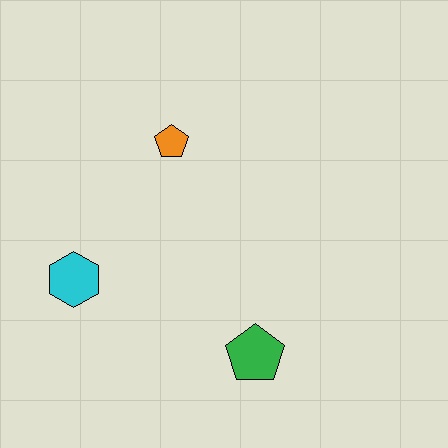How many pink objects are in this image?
There are no pink objects.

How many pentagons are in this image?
There are 2 pentagons.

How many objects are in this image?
There are 3 objects.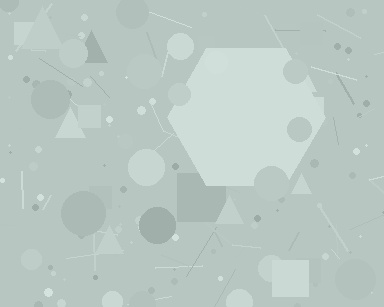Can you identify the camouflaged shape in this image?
The camouflaged shape is a hexagon.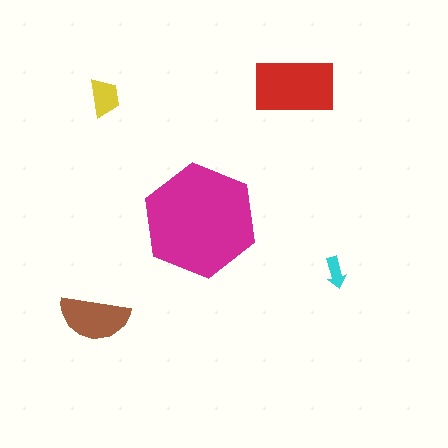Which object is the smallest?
The cyan arrow.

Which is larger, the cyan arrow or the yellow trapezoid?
The yellow trapezoid.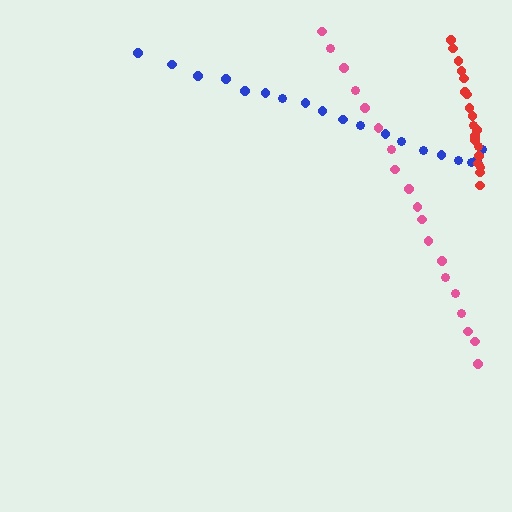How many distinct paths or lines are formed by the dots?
There are 3 distinct paths.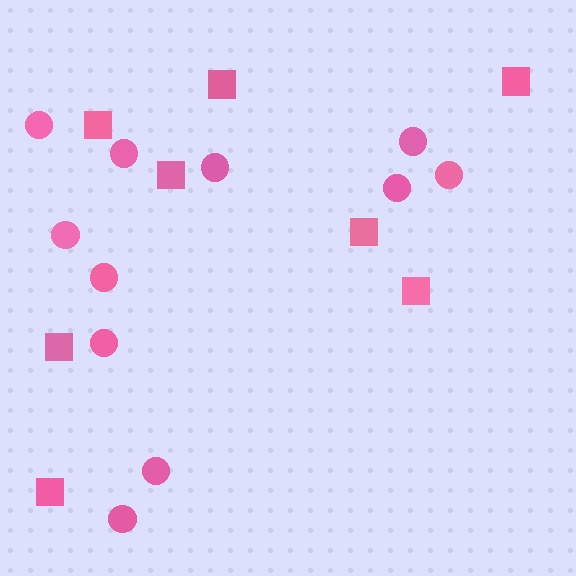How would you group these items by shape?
There are 2 groups: one group of squares (8) and one group of circles (11).